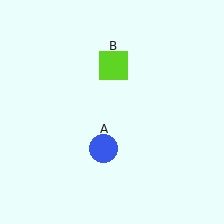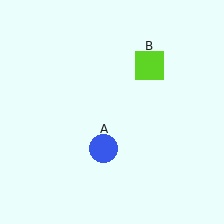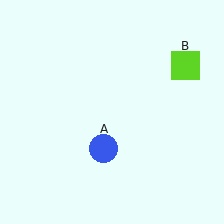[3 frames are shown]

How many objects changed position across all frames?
1 object changed position: lime square (object B).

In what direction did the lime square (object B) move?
The lime square (object B) moved right.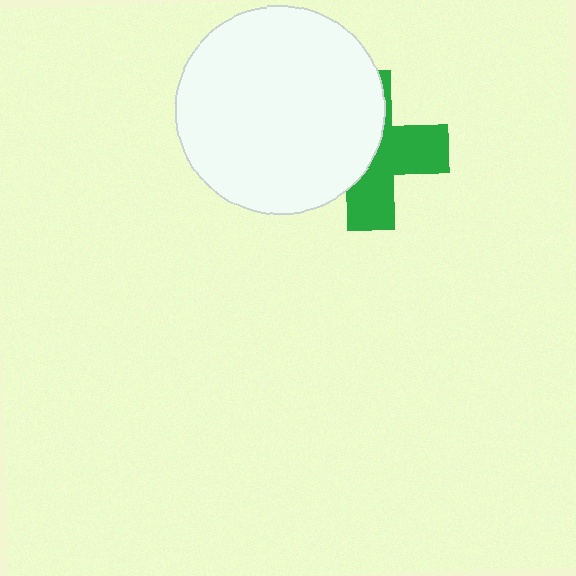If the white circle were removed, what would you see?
You would see the complete green cross.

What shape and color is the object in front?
The object in front is a white circle.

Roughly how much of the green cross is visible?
About half of it is visible (roughly 50%).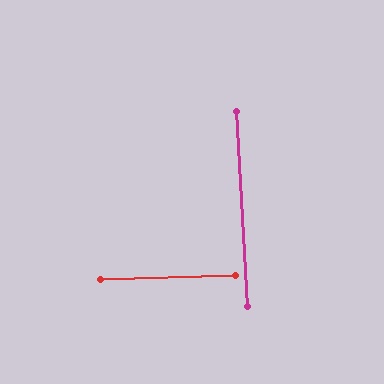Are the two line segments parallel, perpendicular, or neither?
Perpendicular — they meet at approximately 88°.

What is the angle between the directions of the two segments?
Approximately 88 degrees.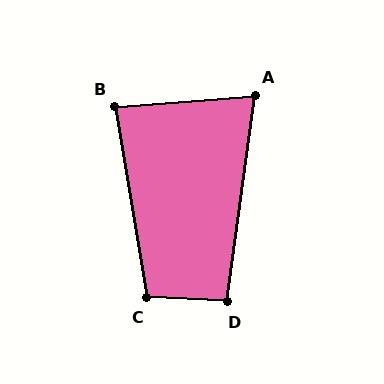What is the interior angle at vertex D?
Approximately 95 degrees (obtuse).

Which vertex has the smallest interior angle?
A, at approximately 78 degrees.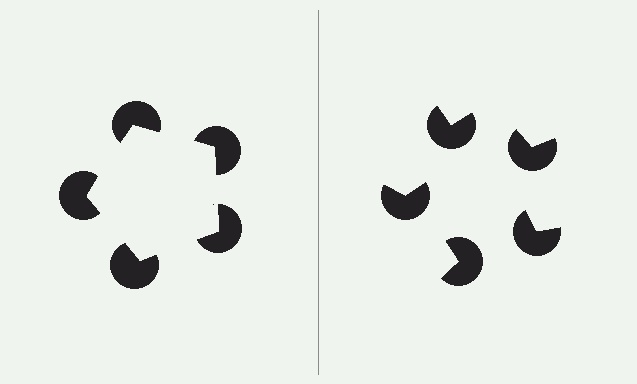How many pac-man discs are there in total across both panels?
10 — 5 on each side.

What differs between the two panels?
The pac-man discs are positioned identically on both sides; only the wedge orientations differ. On the left they align to a pentagon; on the right they are misaligned.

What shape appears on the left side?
An illusory pentagon.